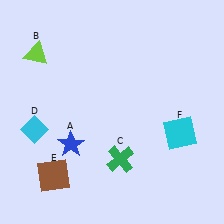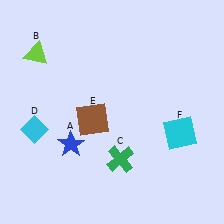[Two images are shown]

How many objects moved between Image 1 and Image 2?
1 object moved between the two images.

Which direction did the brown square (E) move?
The brown square (E) moved up.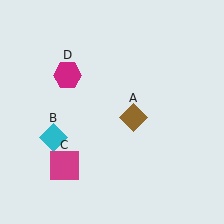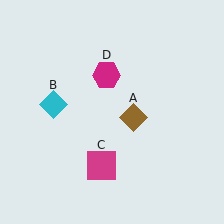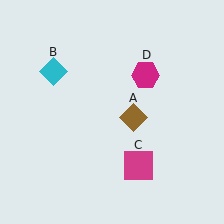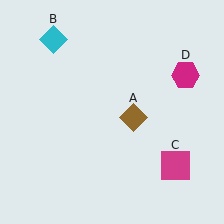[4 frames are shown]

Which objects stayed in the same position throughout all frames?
Brown diamond (object A) remained stationary.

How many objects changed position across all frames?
3 objects changed position: cyan diamond (object B), magenta square (object C), magenta hexagon (object D).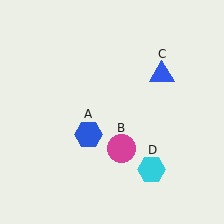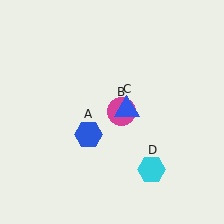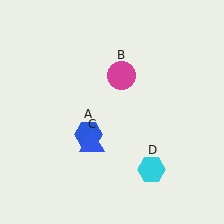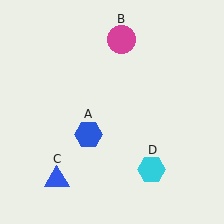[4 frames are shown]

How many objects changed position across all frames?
2 objects changed position: magenta circle (object B), blue triangle (object C).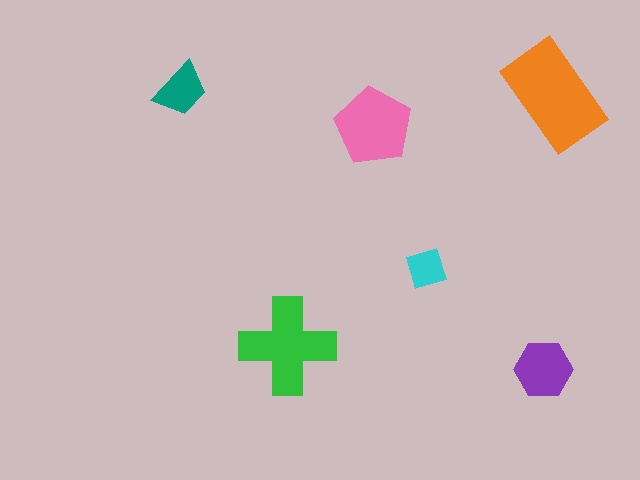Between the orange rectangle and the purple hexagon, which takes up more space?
The orange rectangle.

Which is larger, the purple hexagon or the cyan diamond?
The purple hexagon.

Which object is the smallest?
The cyan diamond.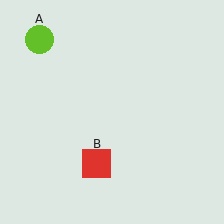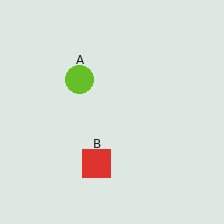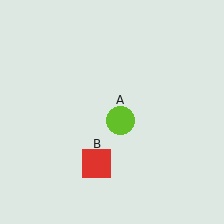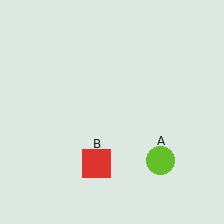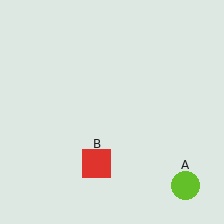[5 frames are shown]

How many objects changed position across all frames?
1 object changed position: lime circle (object A).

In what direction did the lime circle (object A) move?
The lime circle (object A) moved down and to the right.